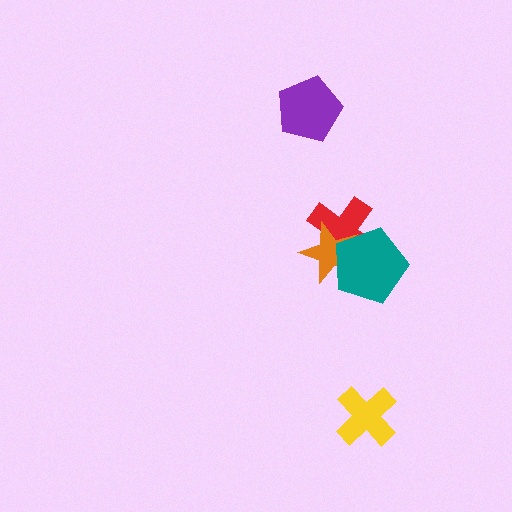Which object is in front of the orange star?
The teal pentagon is in front of the orange star.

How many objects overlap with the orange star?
2 objects overlap with the orange star.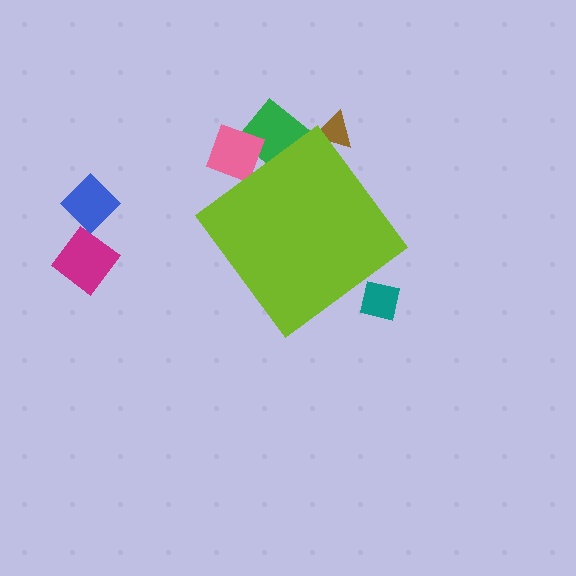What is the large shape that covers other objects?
A lime diamond.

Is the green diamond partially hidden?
Yes, the green diamond is partially hidden behind the lime diamond.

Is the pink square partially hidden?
Yes, the pink square is partially hidden behind the lime diamond.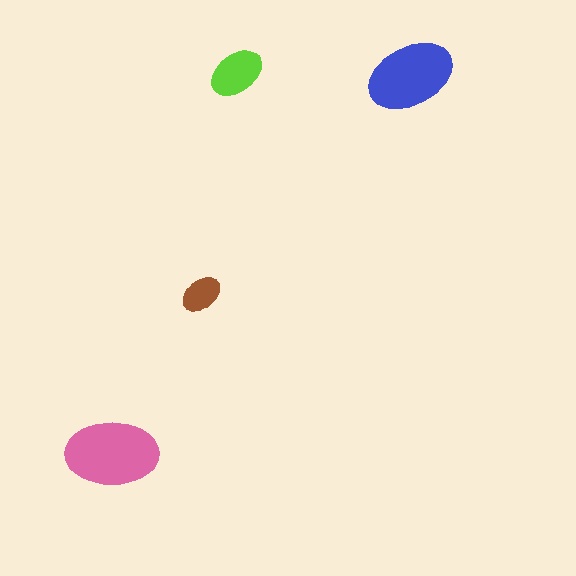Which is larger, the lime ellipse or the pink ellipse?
The pink one.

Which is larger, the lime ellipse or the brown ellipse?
The lime one.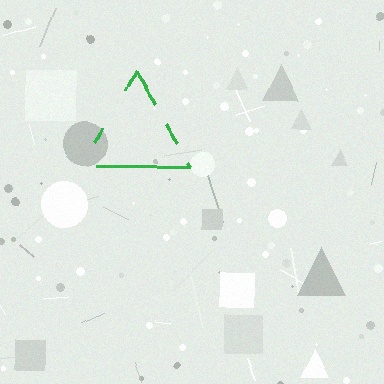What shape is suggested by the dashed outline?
The dashed outline suggests a triangle.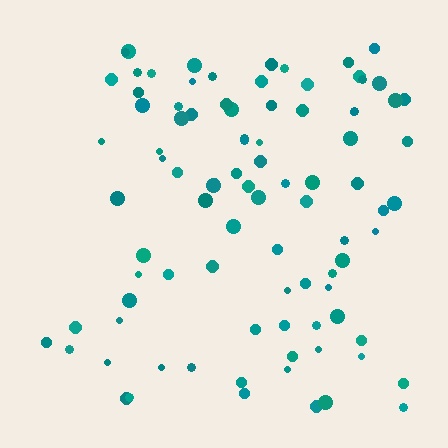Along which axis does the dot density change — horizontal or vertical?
Horizontal.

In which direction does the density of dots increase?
From left to right, with the right side densest.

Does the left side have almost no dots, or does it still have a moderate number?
Still a moderate number, just noticeably fewer than the right.